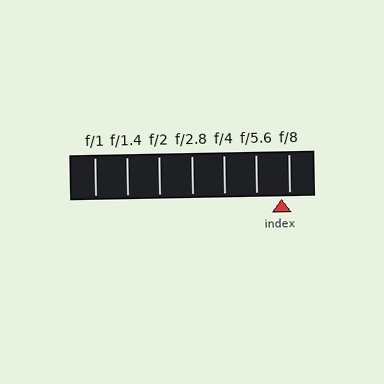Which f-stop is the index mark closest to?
The index mark is closest to f/8.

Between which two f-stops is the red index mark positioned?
The index mark is between f/5.6 and f/8.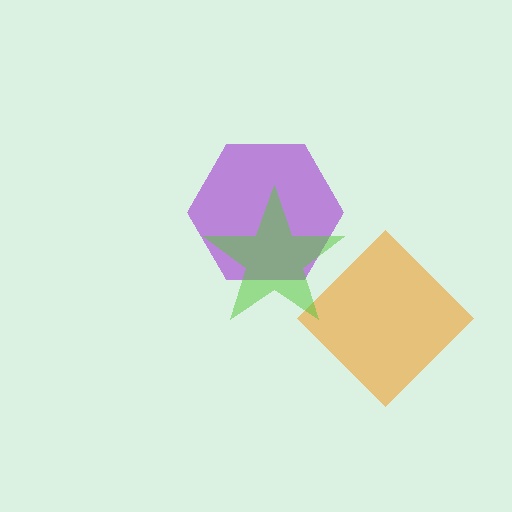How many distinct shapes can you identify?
There are 3 distinct shapes: an orange diamond, a purple hexagon, a lime star.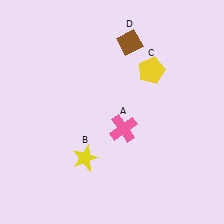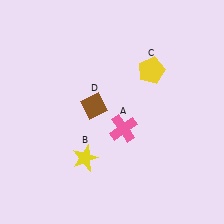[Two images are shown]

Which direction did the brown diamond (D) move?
The brown diamond (D) moved down.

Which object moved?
The brown diamond (D) moved down.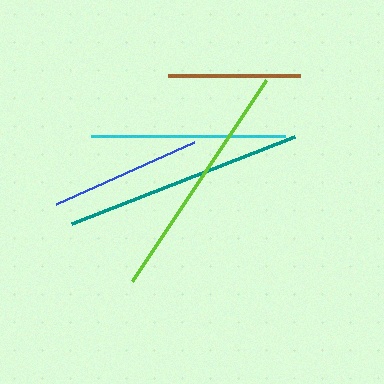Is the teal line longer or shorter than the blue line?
The teal line is longer than the blue line.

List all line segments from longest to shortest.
From longest to shortest: lime, teal, cyan, blue, brown.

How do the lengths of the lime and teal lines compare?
The lime and teal lines are approximately the same length.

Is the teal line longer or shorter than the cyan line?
The teal line is longer than the cyan line.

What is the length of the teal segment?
The teal segment is approximately 240 pixels long.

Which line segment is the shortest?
The brown line is the shortest at approximately 133 pixels.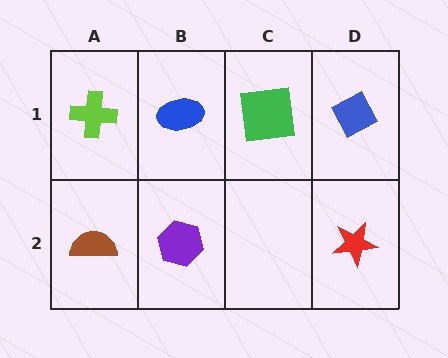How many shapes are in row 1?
4 shapes.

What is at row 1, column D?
A blue diamond.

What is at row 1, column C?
A green square.